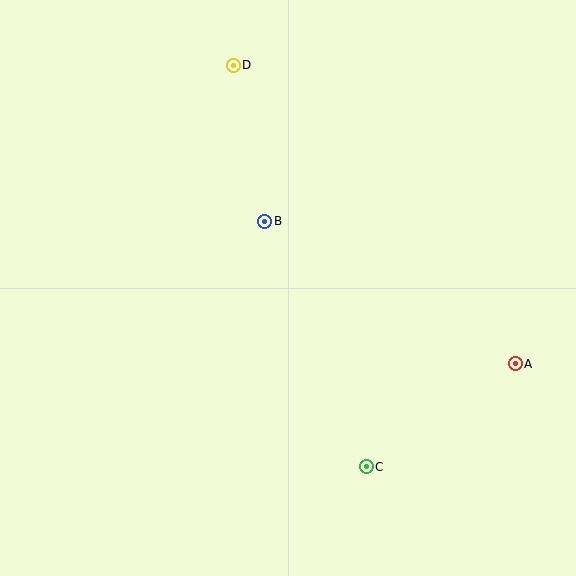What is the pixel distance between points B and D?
The distance between B and D is 159 pixels.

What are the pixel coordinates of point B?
Point B is at (265, 221).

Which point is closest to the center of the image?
Point B at (265, 221) is closest to the center.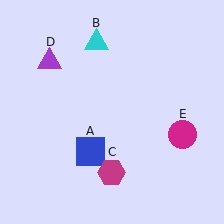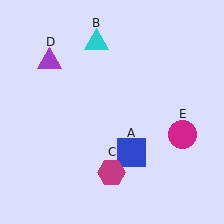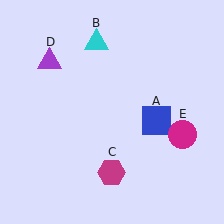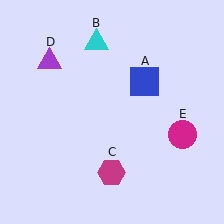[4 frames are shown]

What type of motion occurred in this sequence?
The blue square (object A) rotated counterclockwise around the center of the scene.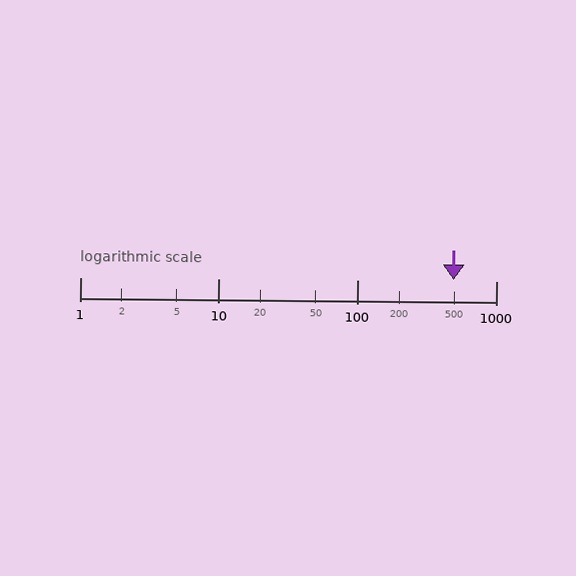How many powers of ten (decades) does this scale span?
The scale spans 3 decades, from 1 to 1000.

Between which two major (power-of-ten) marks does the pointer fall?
The pointer is between 100 and 1000.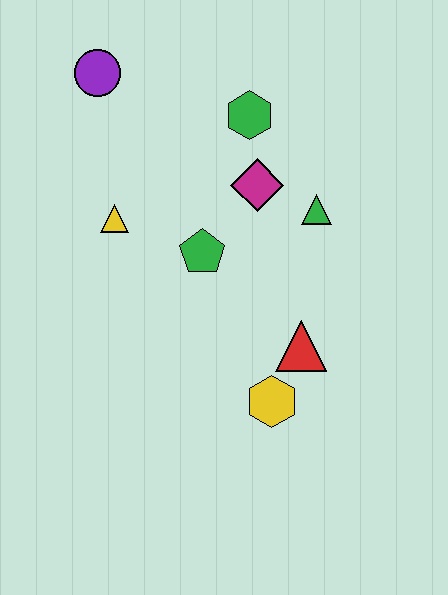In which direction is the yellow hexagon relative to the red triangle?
The yellow hexagon is below the red triangle.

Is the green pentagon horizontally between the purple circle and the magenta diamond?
Yes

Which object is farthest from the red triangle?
The purple circle is farthest from the red triangle.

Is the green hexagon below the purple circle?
Yes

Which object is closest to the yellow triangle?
The green pentagon is closest to the yellow triangle.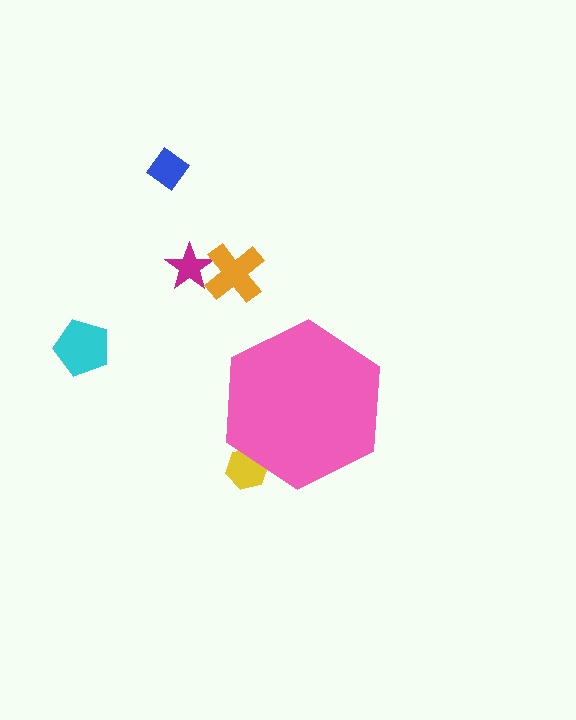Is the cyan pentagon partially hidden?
No, the cyan pentagon is fully visible.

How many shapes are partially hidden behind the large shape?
1 shape is partially hidden.